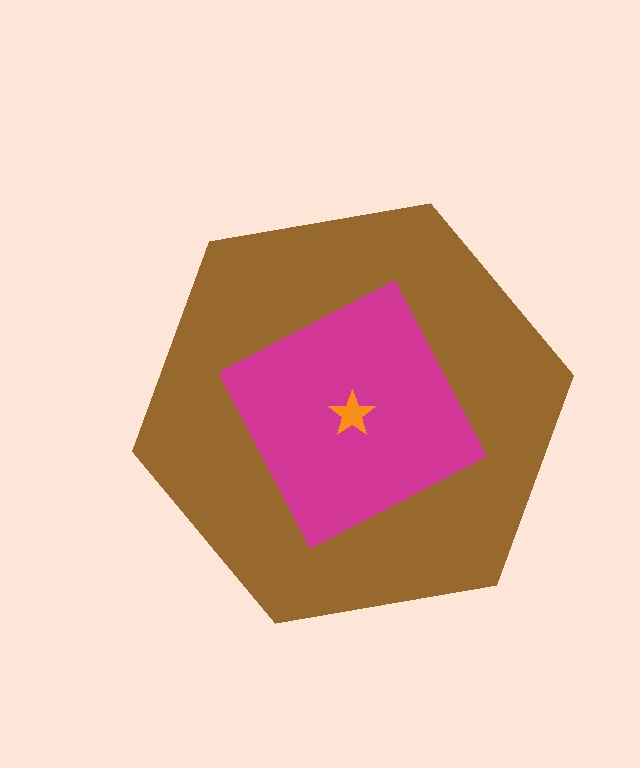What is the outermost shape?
The brown hexagon.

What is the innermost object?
The orange star.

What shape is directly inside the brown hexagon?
The magenta square.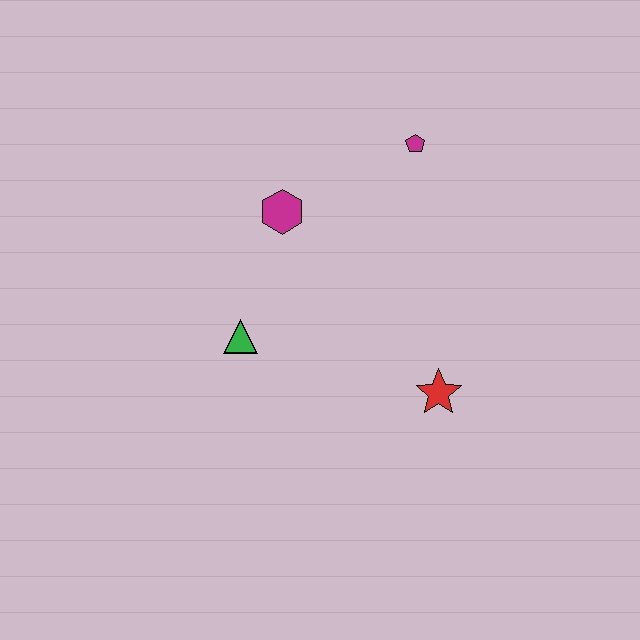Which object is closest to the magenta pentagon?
The magenta hexagon is closest to the magenta pentagon.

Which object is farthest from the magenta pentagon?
The green triangle is farthest from the magenta pentagon.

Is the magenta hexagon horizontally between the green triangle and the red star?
Yes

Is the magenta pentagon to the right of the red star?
No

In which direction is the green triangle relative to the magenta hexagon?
The green triangle is below the magenta hexagon.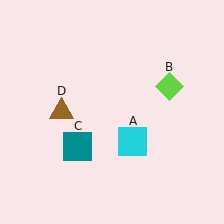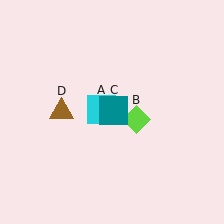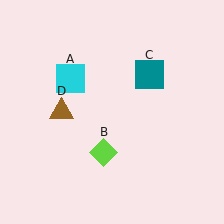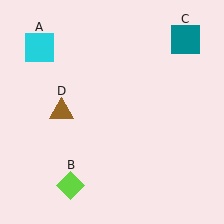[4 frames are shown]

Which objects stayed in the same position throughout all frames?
Brown triangle (object D) remained stationary.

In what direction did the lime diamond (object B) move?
The lime diamond (object B) moved down and to the left.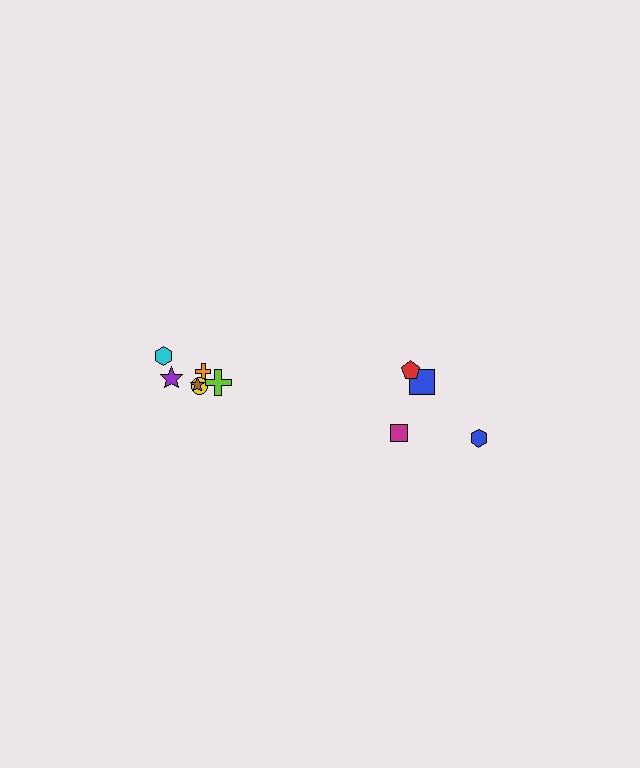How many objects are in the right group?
There are 4 objects.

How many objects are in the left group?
There are 6 objects.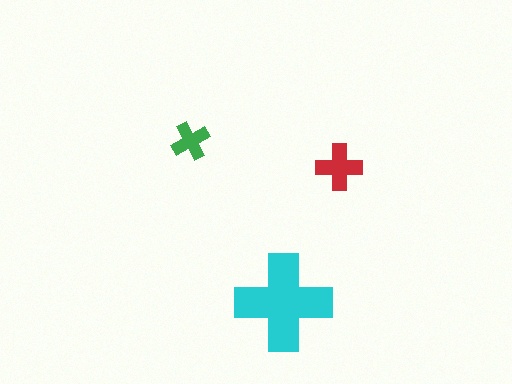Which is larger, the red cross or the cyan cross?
The cyan one.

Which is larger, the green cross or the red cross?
The red one.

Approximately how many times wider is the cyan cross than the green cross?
About 2.5 times wider.